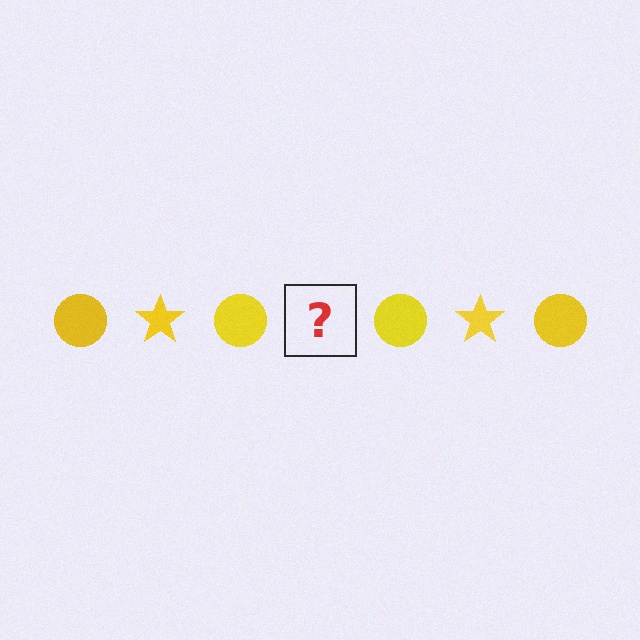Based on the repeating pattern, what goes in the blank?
The blank should be a yellow star.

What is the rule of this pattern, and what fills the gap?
The rule is that the pattern cycles through circle, star shapes in yellow. The gap should be filled with a yellow star.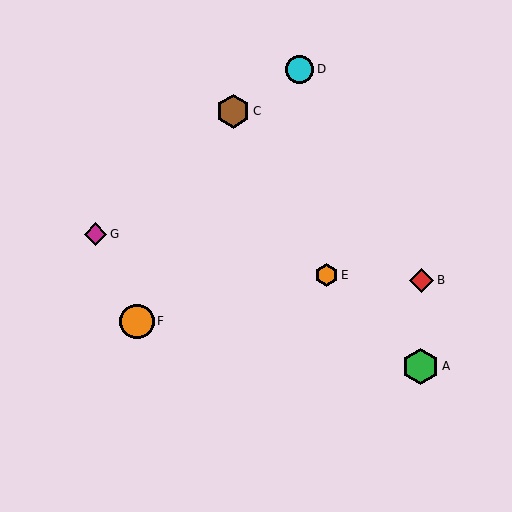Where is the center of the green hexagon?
The center of the green hexagon is at (421, 366).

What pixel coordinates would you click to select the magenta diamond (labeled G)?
Click at (96, 234) to select the magenta diamond G.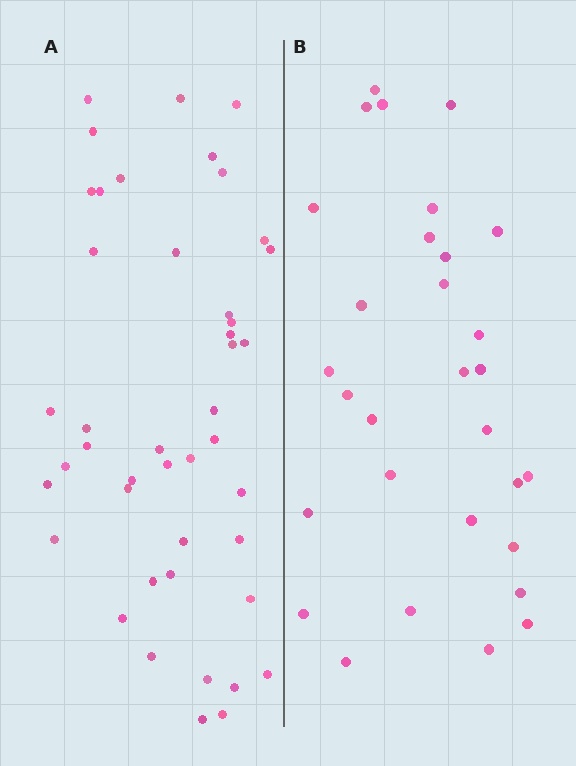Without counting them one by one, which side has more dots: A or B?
Region A (the left region) has more dots.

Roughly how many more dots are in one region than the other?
Region A has approximately 15 more dots than region B.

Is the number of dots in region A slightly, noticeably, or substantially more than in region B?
Region A has substantially more. The ratio is roughly 1.5 to 1.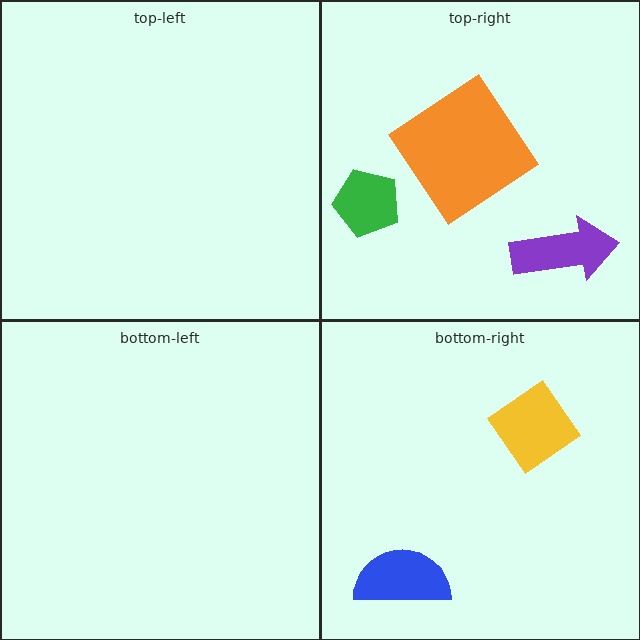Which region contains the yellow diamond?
The bottom-right region.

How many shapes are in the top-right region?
3.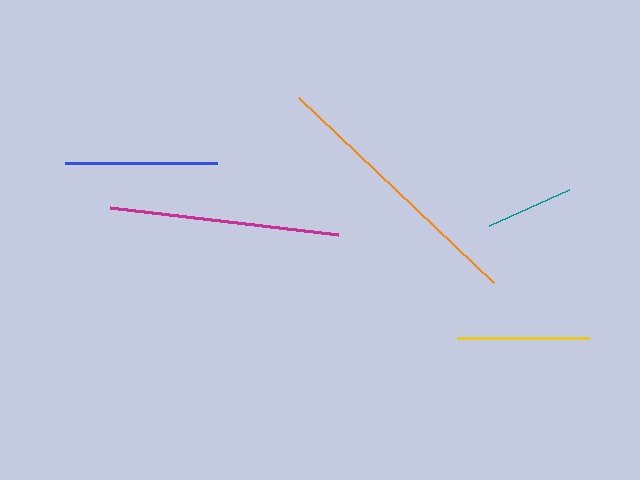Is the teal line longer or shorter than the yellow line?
The yellow line is longer than the teal line.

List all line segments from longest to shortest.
From longest to shortest: orange, magenta, blue, yellow, teal.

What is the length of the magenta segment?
The magenta segment is approximately 229 pixels long.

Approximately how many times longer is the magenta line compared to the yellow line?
The magenta line is approximately 1.7 times the length of the yellow line.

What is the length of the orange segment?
The orange segment is approximately 269 pixels long.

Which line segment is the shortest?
The teal line is the shortest at approximately 88 pixels.